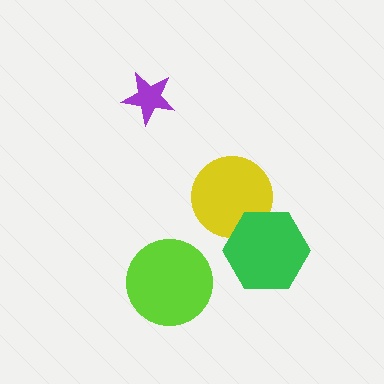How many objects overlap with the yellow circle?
1 object overlaps with the yellow circle.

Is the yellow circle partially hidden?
Yes, it is partially covered by another shape.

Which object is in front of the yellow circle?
The green hexagon is in front of the yellow circle.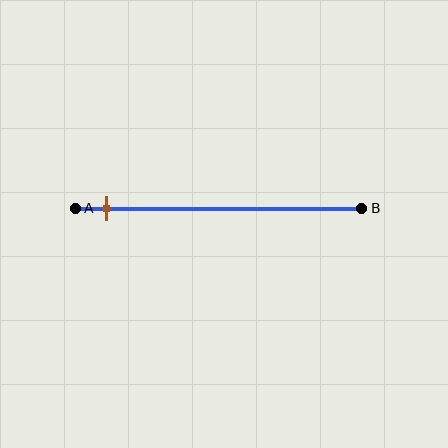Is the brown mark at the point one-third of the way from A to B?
No, the mark is at about 10% from A, not at the 33% one-third point.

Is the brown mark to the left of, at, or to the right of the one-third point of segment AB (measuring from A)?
The brown mark is to the left of the one-third point of segment AB.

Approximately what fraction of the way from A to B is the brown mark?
The brown mark is approximately 10% of the way from A to B.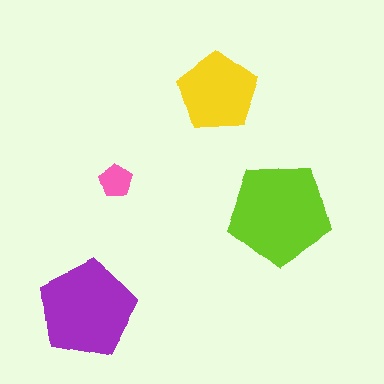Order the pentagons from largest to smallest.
the lime one, the purple one, the yellow one, the pink one.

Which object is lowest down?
The purple pentagon is bottommost.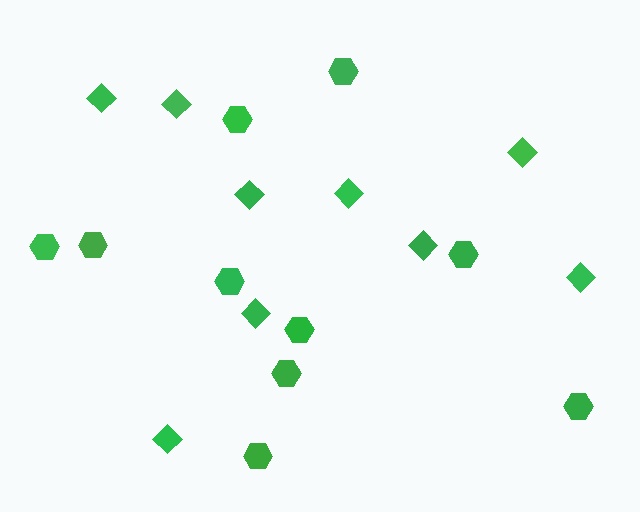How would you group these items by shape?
There are 2 groups: one group of hexagons (10) and one group of diamonds (9).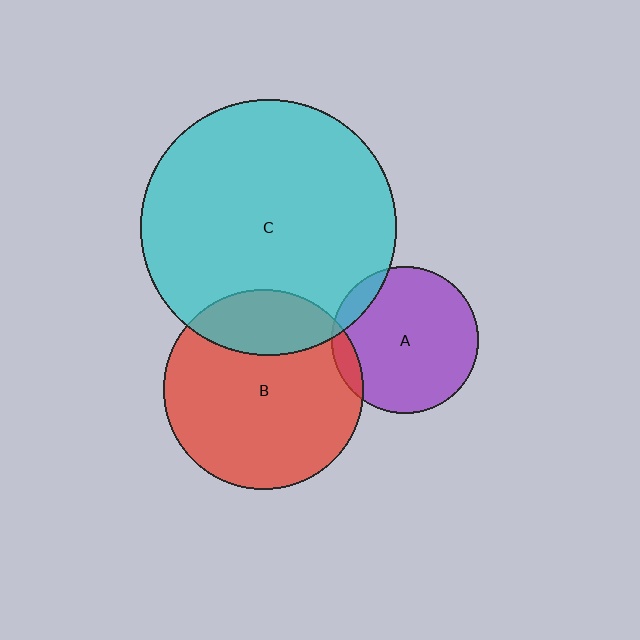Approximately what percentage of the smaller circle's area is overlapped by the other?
Approximately 10%.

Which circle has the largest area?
Circle C (cyan).